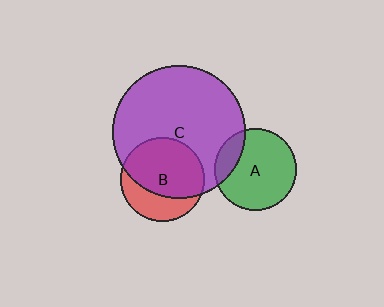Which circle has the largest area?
Circle C (purple).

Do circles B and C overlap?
Yes.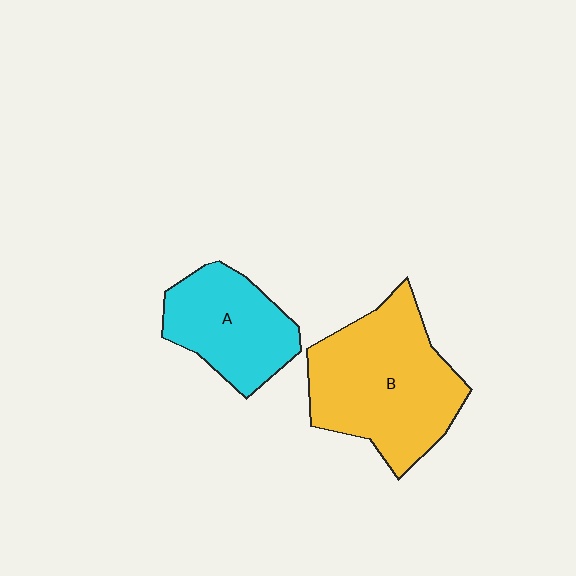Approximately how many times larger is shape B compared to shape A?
Approximately 1.6 times.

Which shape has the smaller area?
Shape A (cyan).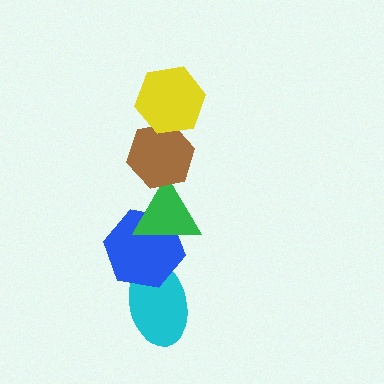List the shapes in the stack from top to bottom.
From top to bottom: the yellow hexagon, the brown hexagon, the green triangle, the blue hexagon, the cyan ellipse.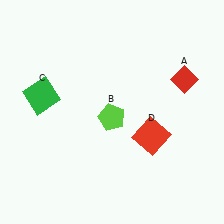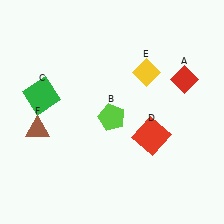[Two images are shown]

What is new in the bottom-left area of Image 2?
A brown triangle (F) was added in the bottom-left area of Image 2.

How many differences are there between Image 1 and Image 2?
There are 2 differences between the two images.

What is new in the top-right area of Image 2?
A yellow diamond (E) was added in the top-right area of Image 2.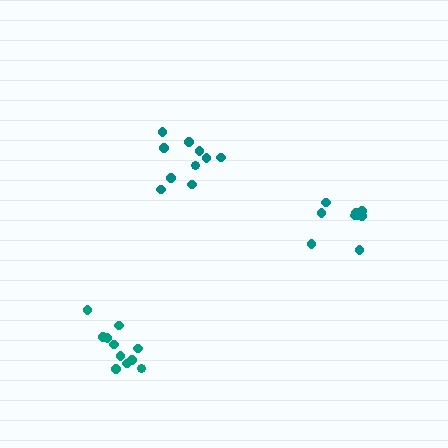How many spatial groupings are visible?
There are 3 spatial groupings.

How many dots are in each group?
Group 1: 9 dots, Group 2: 11 dots, Group 3: 10 dots (30 total).